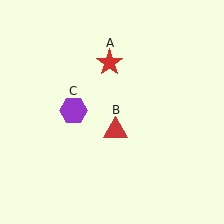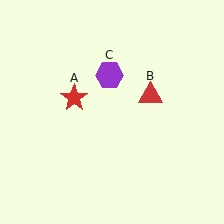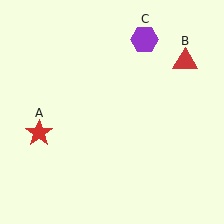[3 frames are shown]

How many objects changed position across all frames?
3 objects changed position: red star (object A), red triangle (object B), purple hexagon (object C).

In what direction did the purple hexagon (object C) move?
The purple hexagon (object C) moved up and to the right.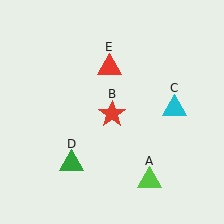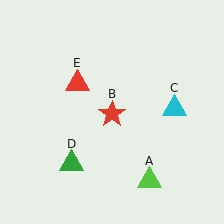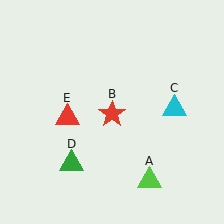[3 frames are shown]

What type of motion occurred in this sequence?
The red triangle (object E) rotated counterclockwise around the center of the scene.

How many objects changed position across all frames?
1 object changed position: red triangle (object E).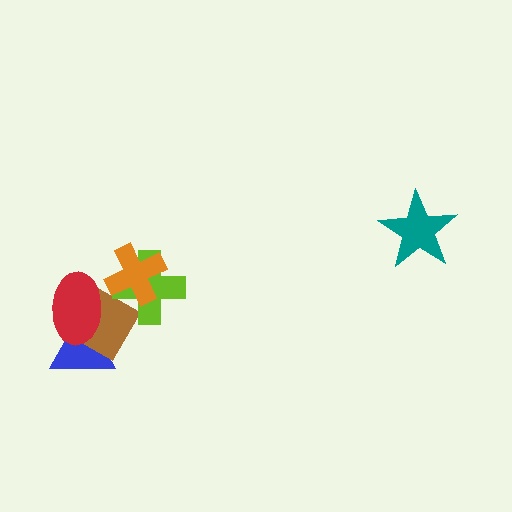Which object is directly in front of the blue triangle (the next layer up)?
The brown diamond is directly in front of the blue triangle.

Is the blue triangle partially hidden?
Yes, it is partially covered by another shape.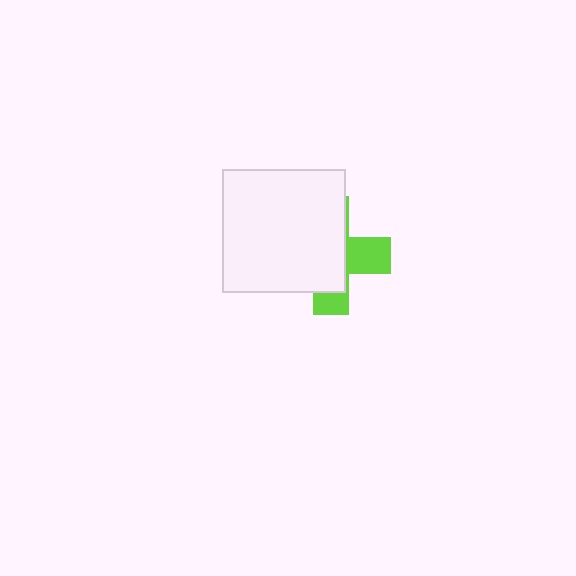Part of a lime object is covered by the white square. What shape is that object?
It is a cross.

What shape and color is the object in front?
The object in front is a white square.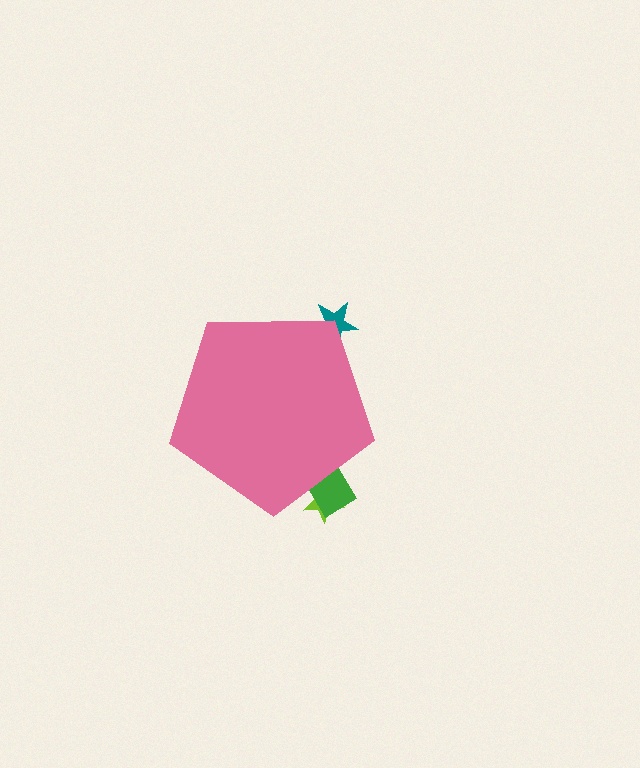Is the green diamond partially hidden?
Yes, the green diamond is partially hidden behind the pink pentagon.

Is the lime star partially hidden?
Yes, the lime star is partially hidden behind the pink pentagon.